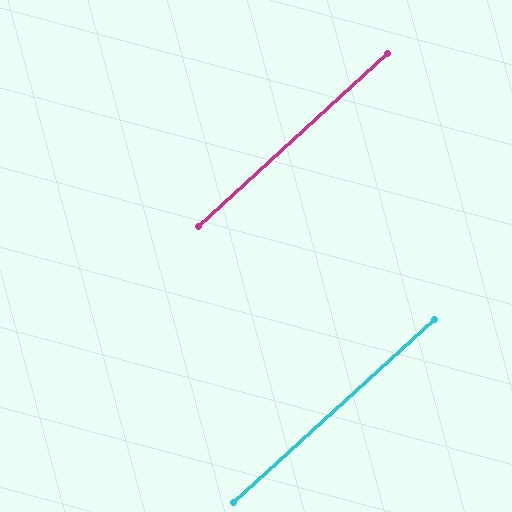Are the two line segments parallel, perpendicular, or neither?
Parallel — their directions differ by only 0.2°.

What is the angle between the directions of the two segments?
Approximately 0 degrees.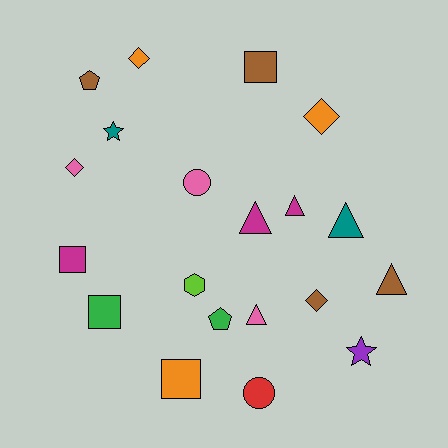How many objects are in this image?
There are 20 objects.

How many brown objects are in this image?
There are 4 brown objects.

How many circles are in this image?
There are 2 circles.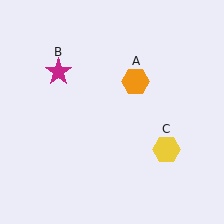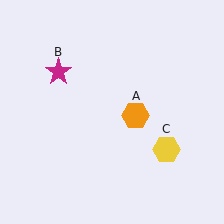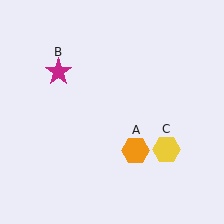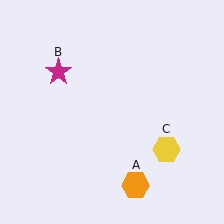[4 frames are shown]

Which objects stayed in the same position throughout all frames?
Magenta star (object B) and yellow hexagon (object C) remained stationary.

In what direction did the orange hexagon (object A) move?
The orange hexagon (object A) moved down.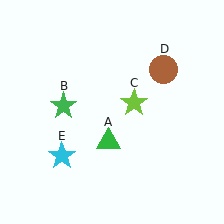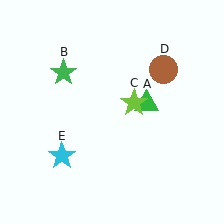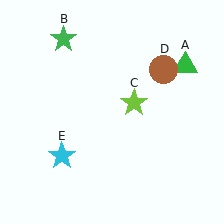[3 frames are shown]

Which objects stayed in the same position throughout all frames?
Lime star (object C) and brown circle (object D) and cyan star (object E) remained stationary.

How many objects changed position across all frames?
2 objects changed position: green triangle (object A), green star (object B).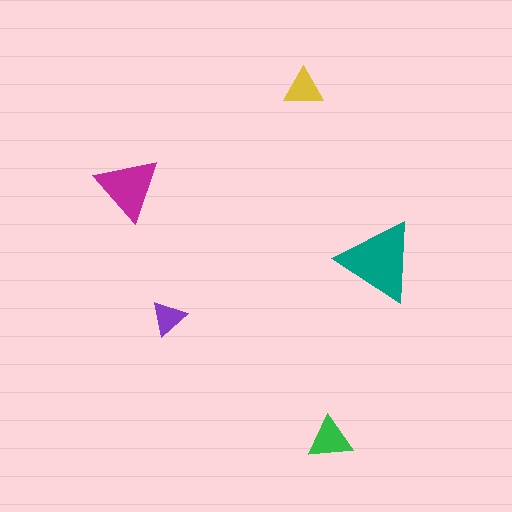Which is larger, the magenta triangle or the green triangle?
The magenta one.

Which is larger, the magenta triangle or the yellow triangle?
The magenta one.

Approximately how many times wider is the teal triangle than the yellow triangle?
About 2 times wider.